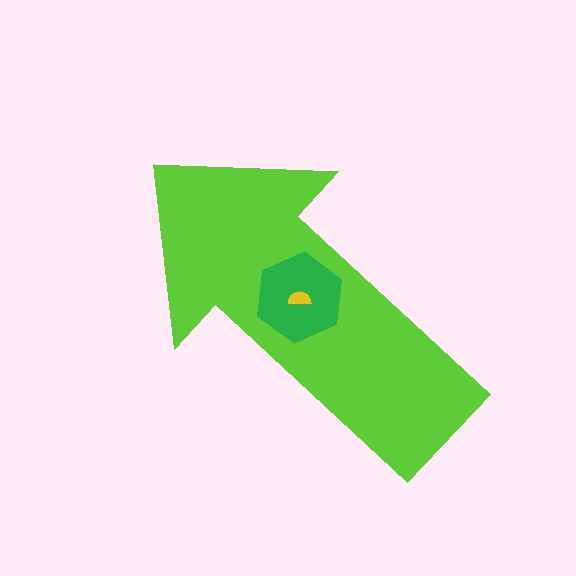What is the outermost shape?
The lime arrow.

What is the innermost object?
The yellow semicircle.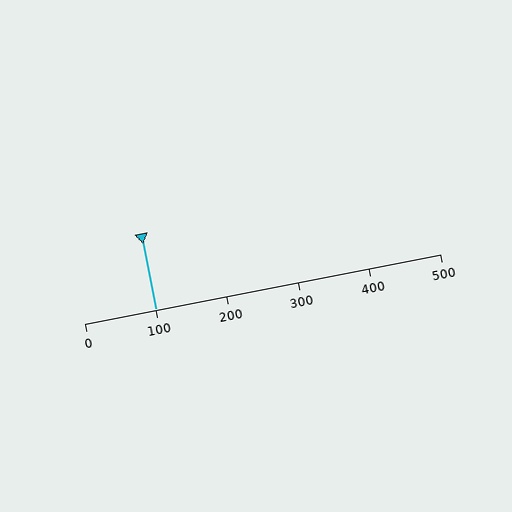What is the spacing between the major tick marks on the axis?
The major ticks are spaced 100 apart.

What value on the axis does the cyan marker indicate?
The marker indicates approximately 100.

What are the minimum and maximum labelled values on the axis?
The axis runs from 0 to 500.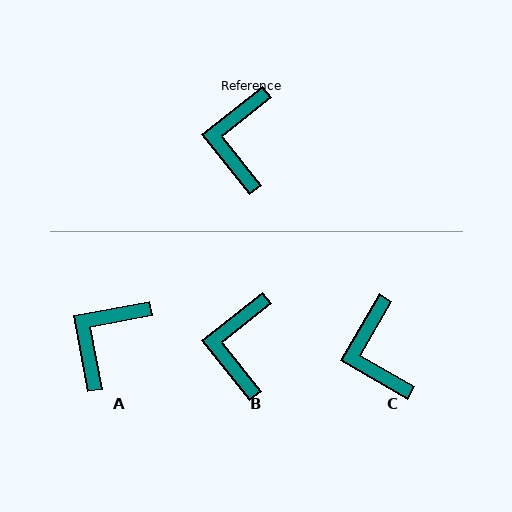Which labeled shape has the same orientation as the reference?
B.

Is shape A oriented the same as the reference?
No, it is off by about 28 degrees.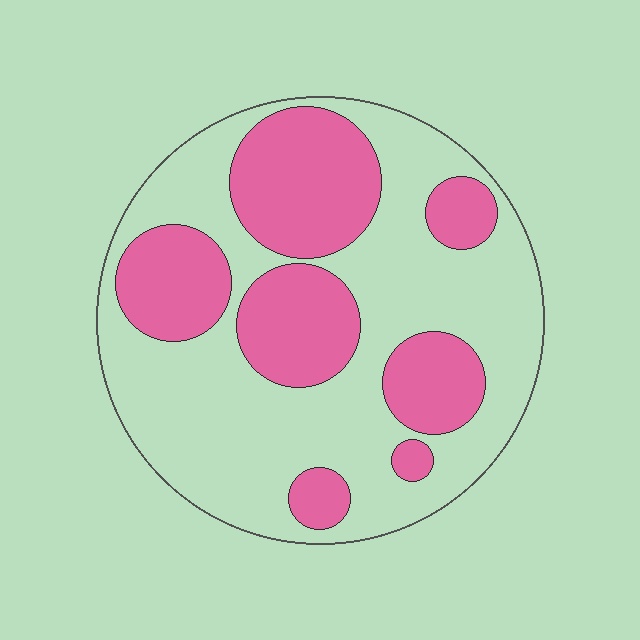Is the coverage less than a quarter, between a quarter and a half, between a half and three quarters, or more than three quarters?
Between a quarter and a half.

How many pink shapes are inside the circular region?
7.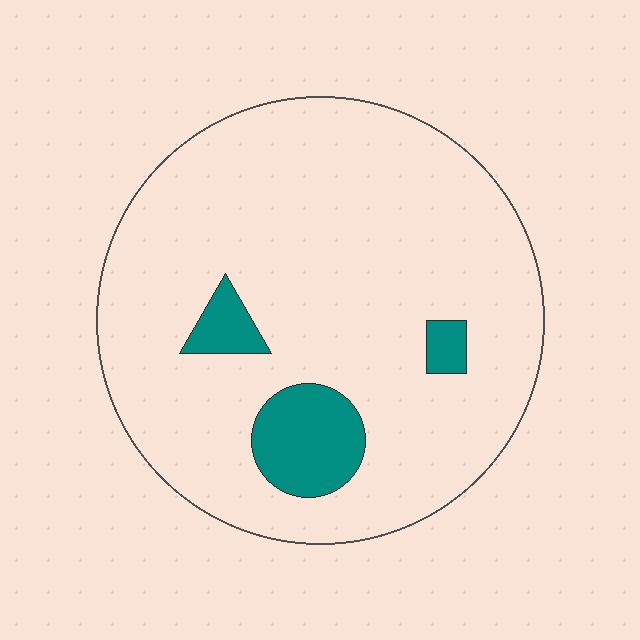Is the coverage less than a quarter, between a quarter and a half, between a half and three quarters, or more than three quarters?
Less than a quarter.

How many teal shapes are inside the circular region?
3.